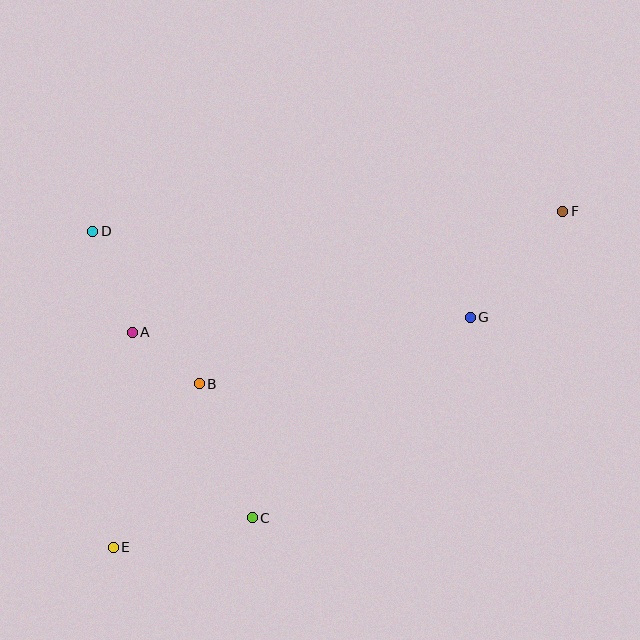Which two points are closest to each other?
Points A and B are closest to each other.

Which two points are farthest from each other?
Points E and F are farthest from each other.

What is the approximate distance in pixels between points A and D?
The distance between A and D is approximately 109 pixels.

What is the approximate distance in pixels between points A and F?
The distance between A and F is approximately 447 pixels.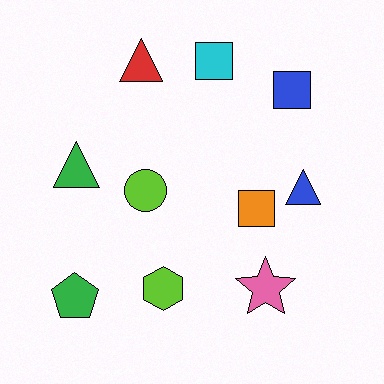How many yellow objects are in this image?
There are no yellow objects.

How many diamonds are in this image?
There are no diamonds.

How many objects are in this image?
There are 10 objects.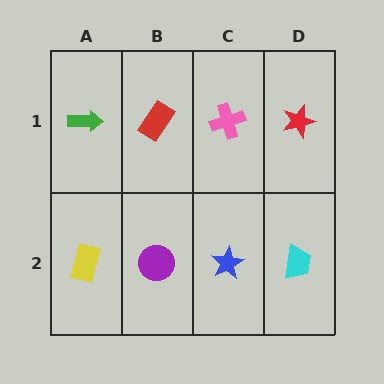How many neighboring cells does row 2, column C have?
3.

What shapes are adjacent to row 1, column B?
A purple circle (row 2, column B), a green arrow (row 1, column A), a pink cross (row 1, column C).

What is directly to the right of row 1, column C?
A red star.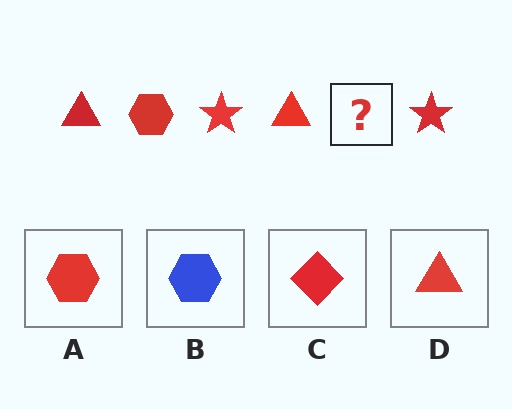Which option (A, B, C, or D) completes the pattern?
A.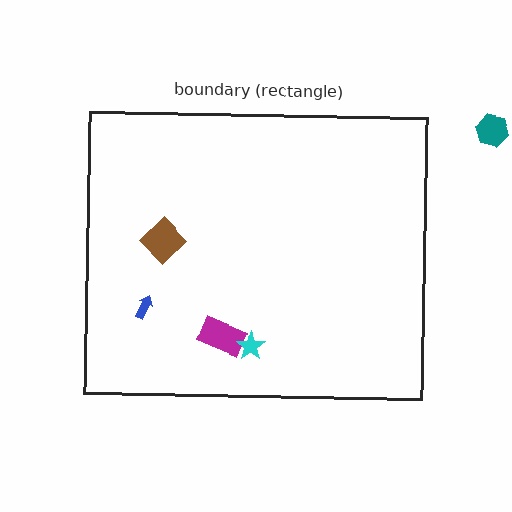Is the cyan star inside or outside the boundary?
Inside.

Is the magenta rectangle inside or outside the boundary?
Inside.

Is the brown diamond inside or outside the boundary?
Inside.